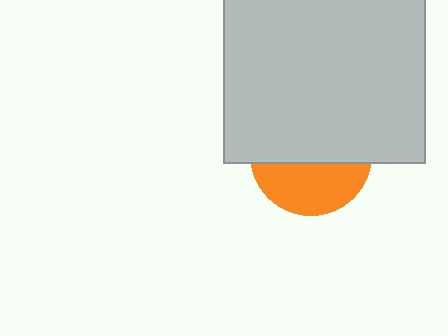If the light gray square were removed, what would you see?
You would see the complete orange circle.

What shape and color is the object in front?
The object in front is a light gray square.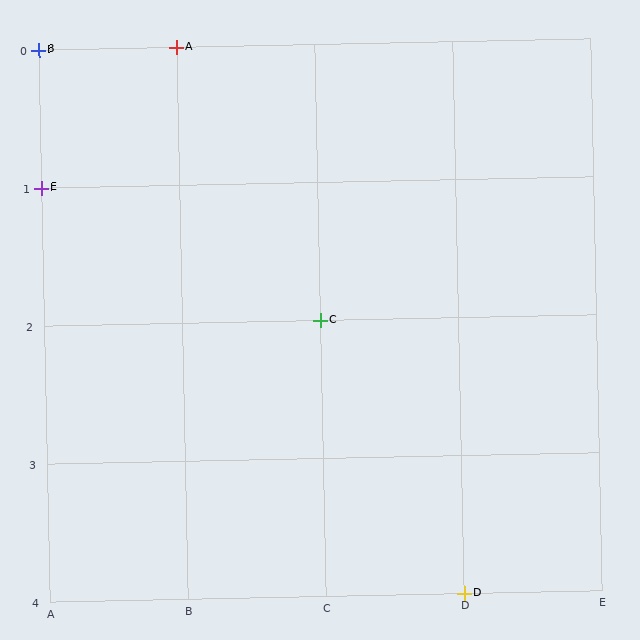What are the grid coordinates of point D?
Point D is at grid coordinates (D, 4).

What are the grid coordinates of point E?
Point E is at grid coordinates (A, 1).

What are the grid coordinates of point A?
Point A is at grid coordinates (B, 0).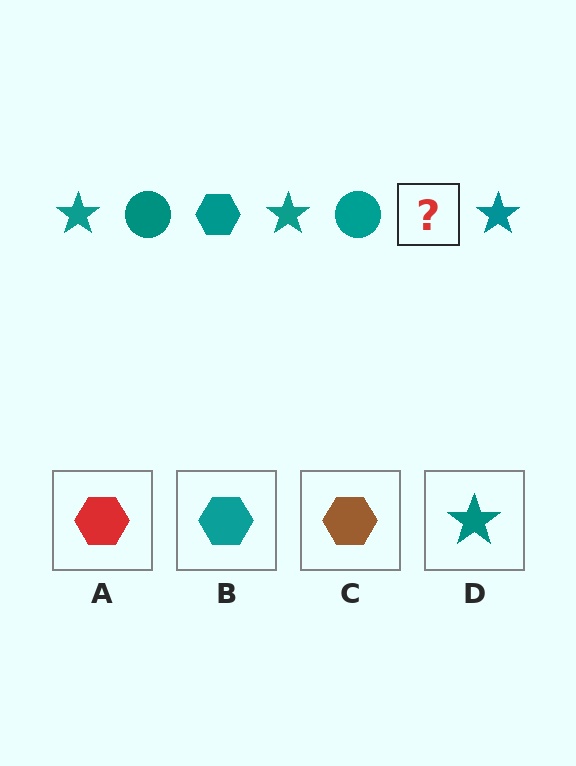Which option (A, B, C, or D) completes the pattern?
B.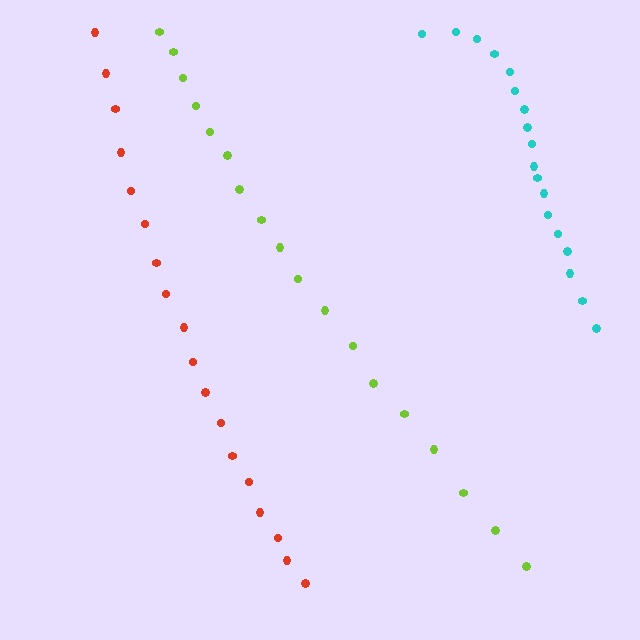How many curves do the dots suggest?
There are 3 distinct paths.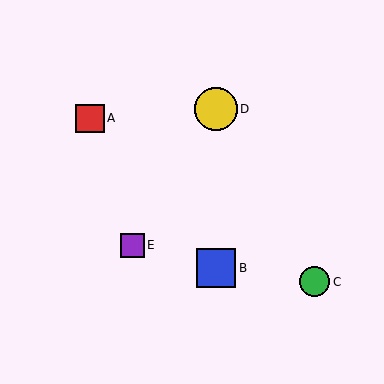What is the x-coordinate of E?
Object E is at x≈132.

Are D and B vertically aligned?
Yes, both are at x≈216.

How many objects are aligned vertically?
2 objects (B, D) are aligned vertically.